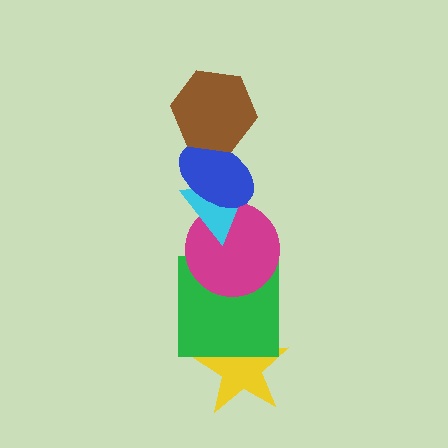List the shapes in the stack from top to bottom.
From top to bottom: the brown hexagon, the blue ellipse, the cyan triangle, the magenta circle, the green square, the yellow star.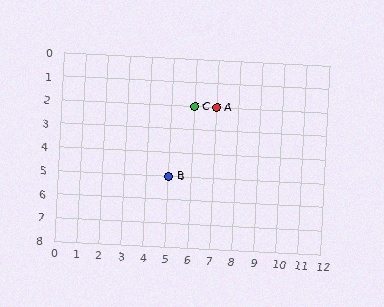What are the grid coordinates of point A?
Point A is at grid coordinates (7, 2).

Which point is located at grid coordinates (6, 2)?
Point C is at (6, 2).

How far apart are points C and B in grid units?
Points C and B are 1 column and 3 rows apart (about 3.2 grid units diagonally).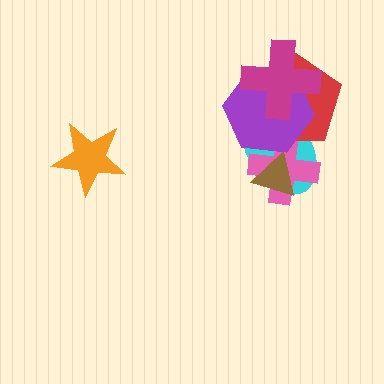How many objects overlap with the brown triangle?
2 objects overlap with the brown triangle.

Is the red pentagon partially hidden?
Yes, it is partially covered by another shape.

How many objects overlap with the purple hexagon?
4 objects overlap with the purple hexagon.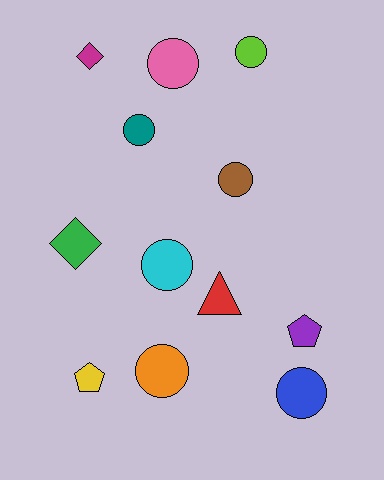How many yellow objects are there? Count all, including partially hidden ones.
There is 1 yellow object.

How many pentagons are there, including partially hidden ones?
There are 2 pentagons.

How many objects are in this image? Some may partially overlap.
There are 12 objects.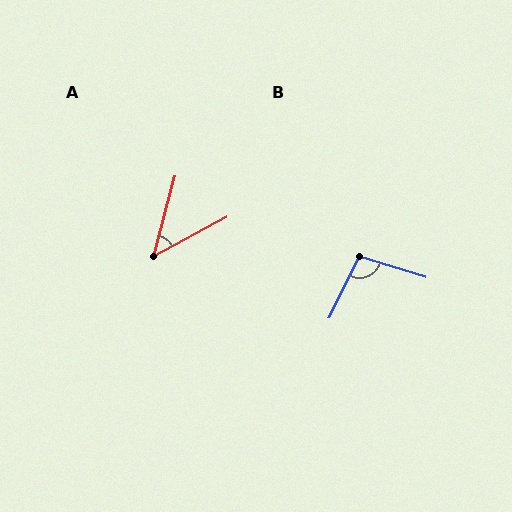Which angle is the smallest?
A, at approximately 47 degrees.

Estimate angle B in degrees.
Approximately 99 degrees.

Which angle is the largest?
B, at approximately 99 degrees.